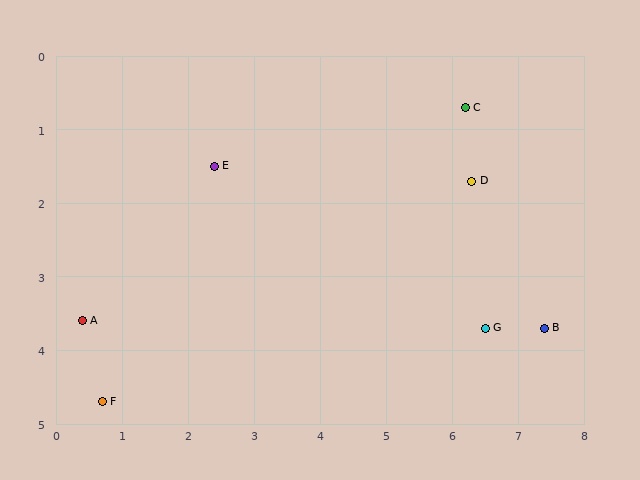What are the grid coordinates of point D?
Point D is at approximately (6.3, 1.7).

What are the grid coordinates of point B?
Point B is at approximately (7.4, 3.7).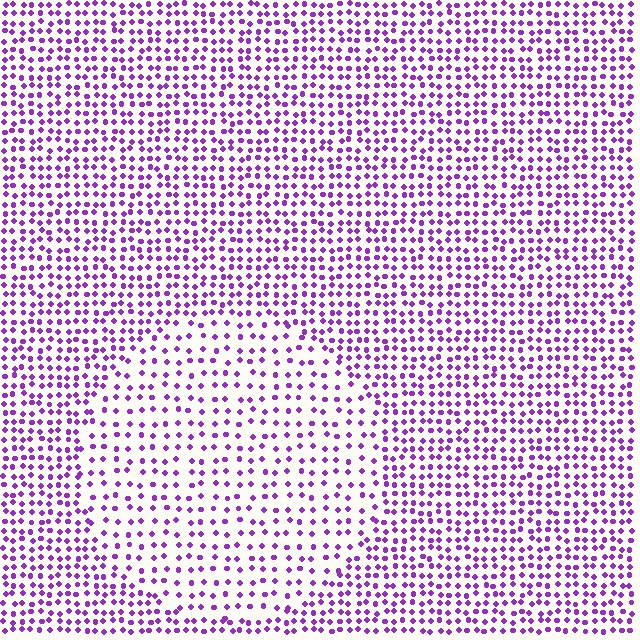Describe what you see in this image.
The image contains small purple elements arranged at two different densities. A circle-shaped region is visible where the elements are less densely packed than the surrounding area.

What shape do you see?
I see a circle.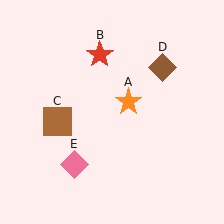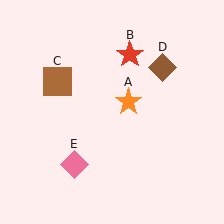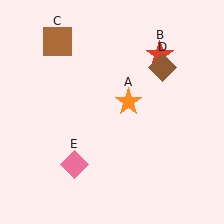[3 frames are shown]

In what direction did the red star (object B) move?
The red star (object B) moved right.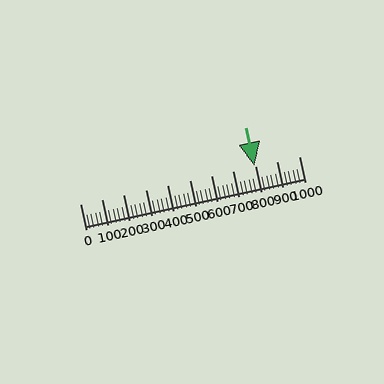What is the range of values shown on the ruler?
The ruler shows values from 0 to 1000.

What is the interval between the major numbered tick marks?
The major tick marks are spaced 100 units apart.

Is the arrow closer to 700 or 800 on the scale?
The arrow is closer to 800.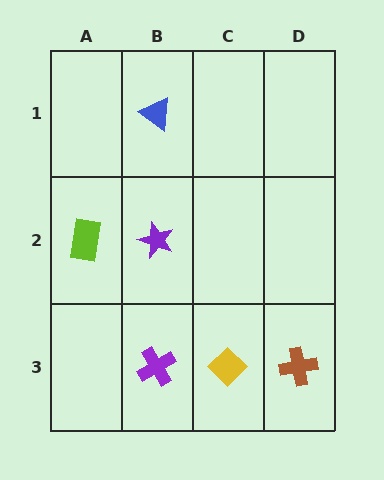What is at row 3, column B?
A purple cross.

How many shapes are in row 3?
3 shapes.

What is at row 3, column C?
A yellow diamond.